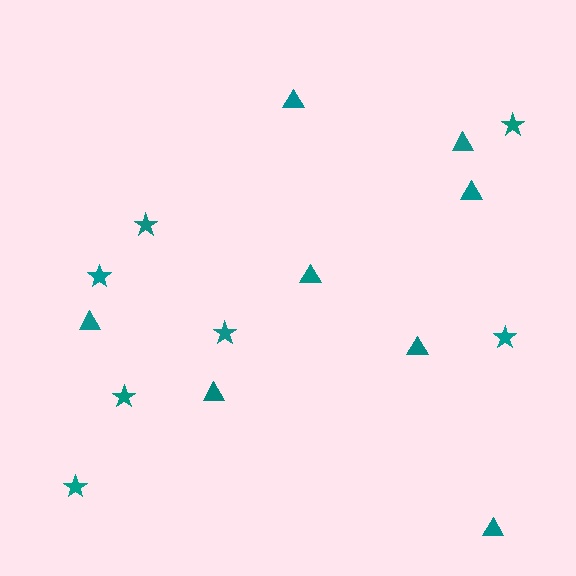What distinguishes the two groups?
There are 2 groups: one group of triangles (8) and one group of stars (7).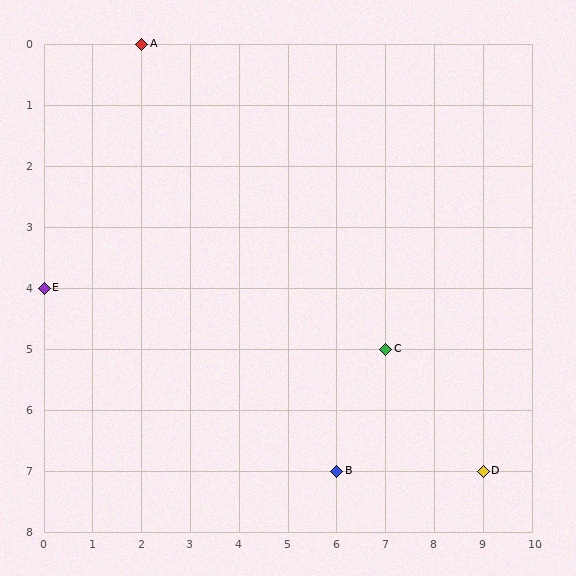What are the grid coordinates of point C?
Point C is at grid coordinates (7, 5).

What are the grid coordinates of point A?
Point A is at grid coordinates (2, 0).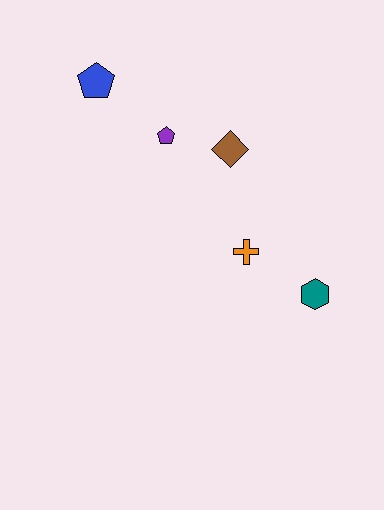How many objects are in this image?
There are 5 objects.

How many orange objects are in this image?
There is 1 orange object.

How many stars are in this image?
There are no stars.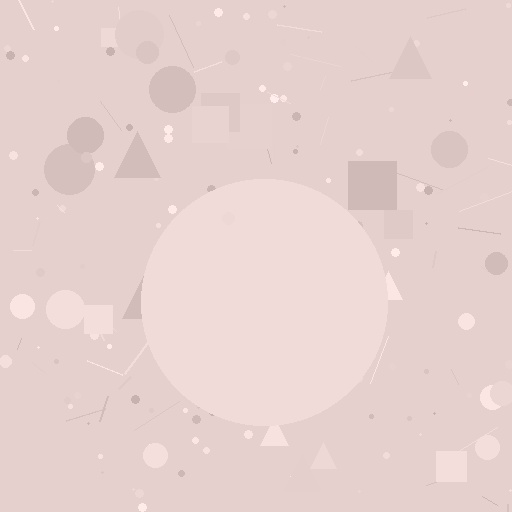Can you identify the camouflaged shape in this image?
The camouflaged shape is a circle.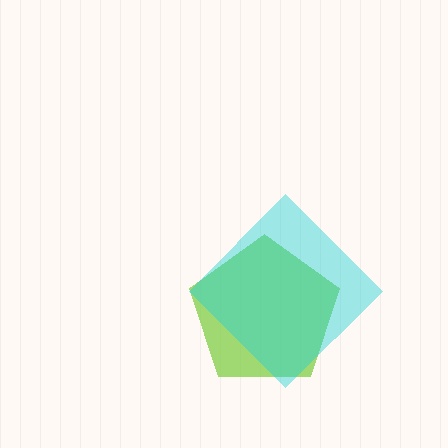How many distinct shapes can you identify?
There are 2 distinct shapes: a lime pentagon, a cyan diamond.